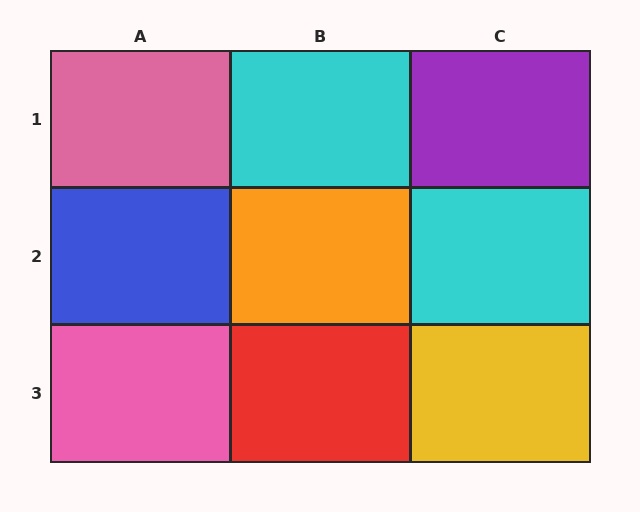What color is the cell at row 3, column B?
Red.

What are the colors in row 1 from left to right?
Pink, cyan, purple.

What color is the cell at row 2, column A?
Blue.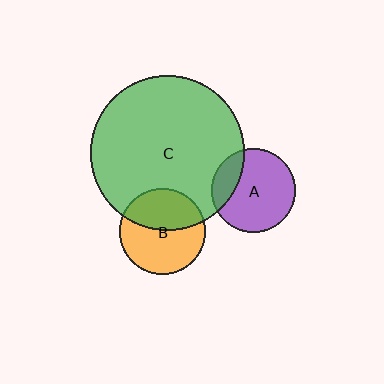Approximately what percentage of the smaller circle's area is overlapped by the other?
Approximately 20%.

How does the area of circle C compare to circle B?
Approximately 3.3 times.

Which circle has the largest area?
Circle C (green).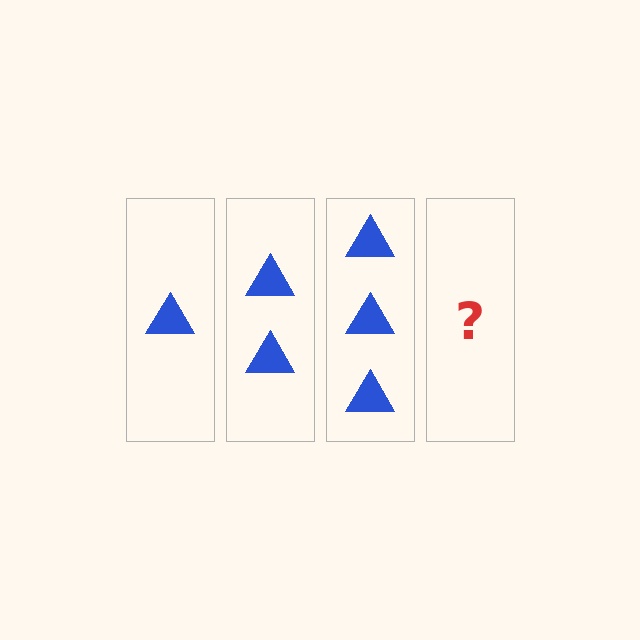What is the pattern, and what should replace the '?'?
The pattern is that each step adds one more triangle. The '?' should be 4 triangles.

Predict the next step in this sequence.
The next step is 4 triangles.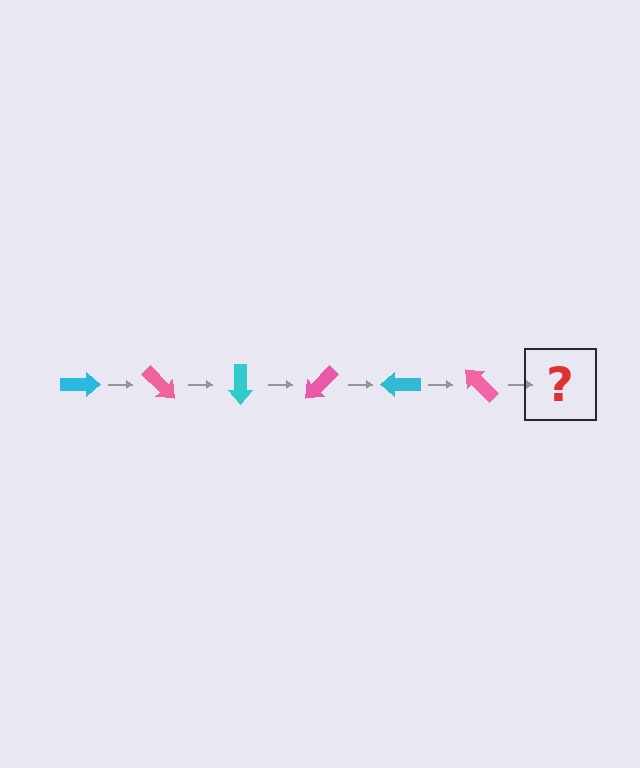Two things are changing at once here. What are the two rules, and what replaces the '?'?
The two rules are that it rotates 45 degrees each step and the color cycles through cyan and pink. The '?' should be a cyan arrow, rotated 270 degrees from the start.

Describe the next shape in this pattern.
It should be a cyan arrow, rotated 270 degrees from the start.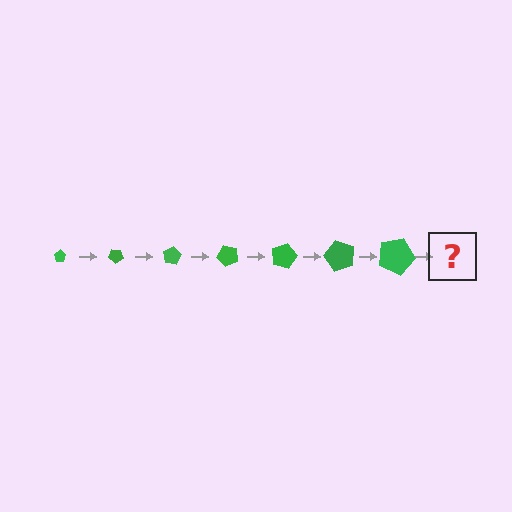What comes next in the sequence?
The next element should be a pentagon, larger than the previous one and rotated 280 degrees from the start.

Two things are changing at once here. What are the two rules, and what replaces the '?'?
The two rules are that the pentagon grows larger each step and it rotates 40 degrees each step. The '?' should be a pentagon, larger than the previous one and rotated 280 degrees from the start.